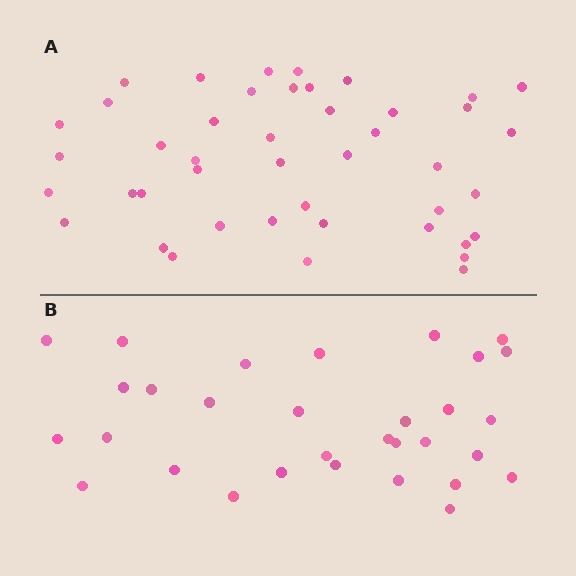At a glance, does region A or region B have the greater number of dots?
Region A (the top region) has more dots.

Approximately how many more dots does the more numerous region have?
Region A has approximately 15 more dots than region B.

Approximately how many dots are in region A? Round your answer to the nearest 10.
About 40 dots. (The exact count is 44, which rounds to 40.)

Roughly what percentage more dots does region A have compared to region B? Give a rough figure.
About 40% more.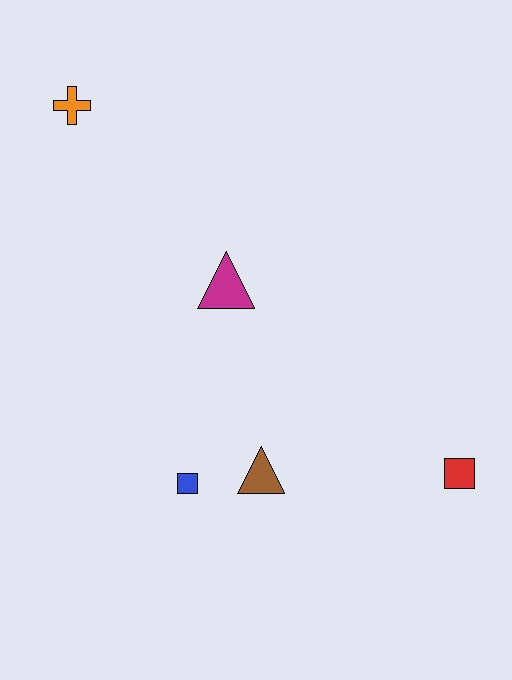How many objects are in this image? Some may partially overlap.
There are 5 objects.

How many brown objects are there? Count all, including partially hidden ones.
There is 1 brown object.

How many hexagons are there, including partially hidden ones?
There are no hexagons.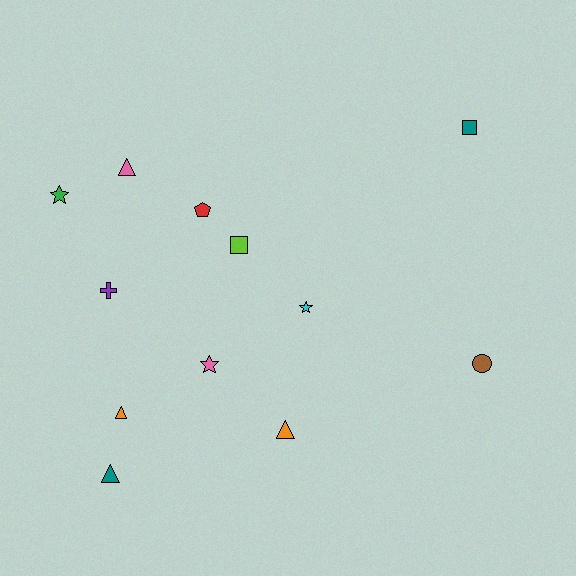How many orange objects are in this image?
There are 2 orange objects.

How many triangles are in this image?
There are 4 triangles.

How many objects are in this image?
There are 12 objects.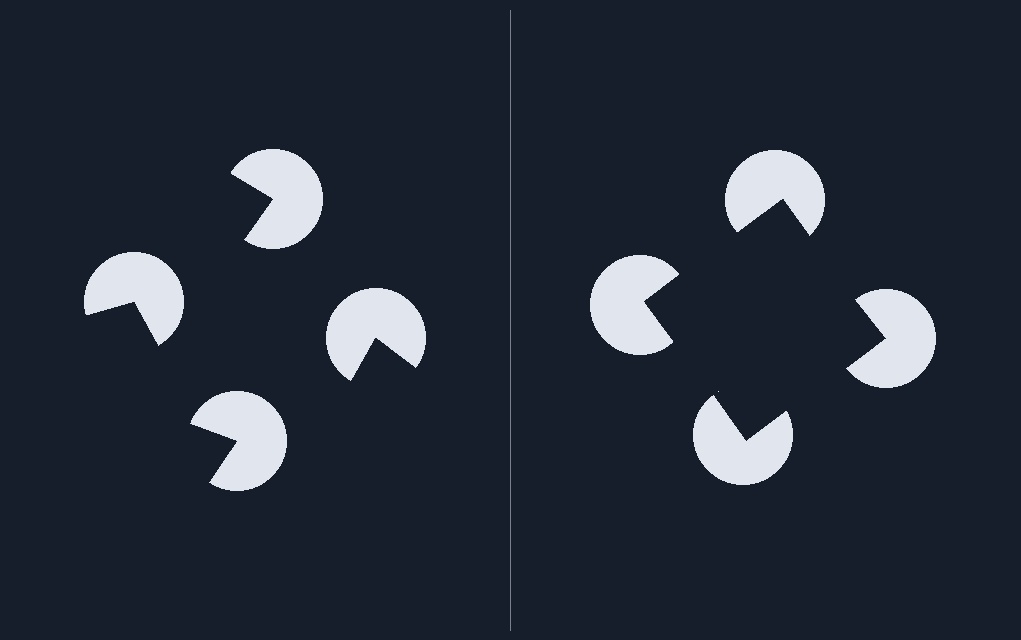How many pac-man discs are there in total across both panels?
8 — 4 on each side.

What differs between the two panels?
The pac-man discs are positioned identically on both sides; only the wedge orientations differ. On the right they align to a square; on the left they are misaligned.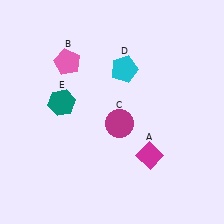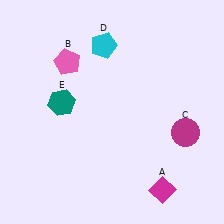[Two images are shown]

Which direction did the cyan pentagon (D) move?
The cyan pentagon (D) moved up.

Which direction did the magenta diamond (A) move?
The magenta diamond (A) moved down.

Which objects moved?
The objects that moved are: the magenta diamond (A), the magenta circle (C), the cyan pentagon (D).